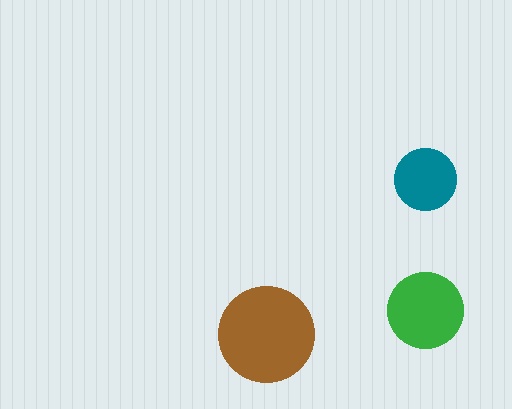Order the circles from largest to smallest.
the brown one, the green one, the teal one.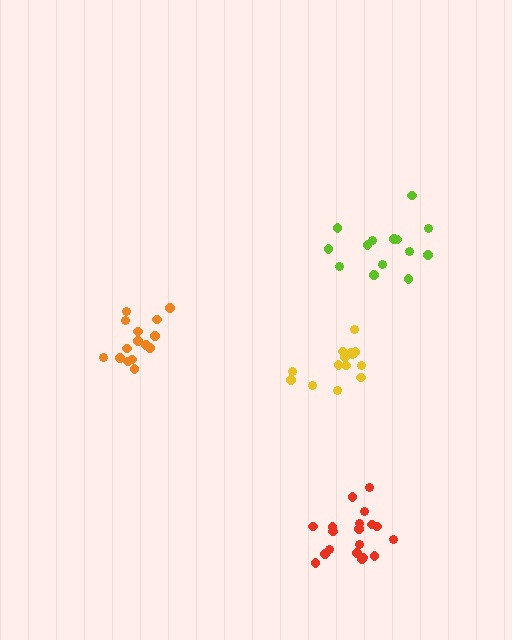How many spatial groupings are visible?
There are 4 spatial groupings.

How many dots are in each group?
Group 1: 14 dots, Group 2: 19 dots, Group 3: 14 dots, Group 4: 15 dots (62 total).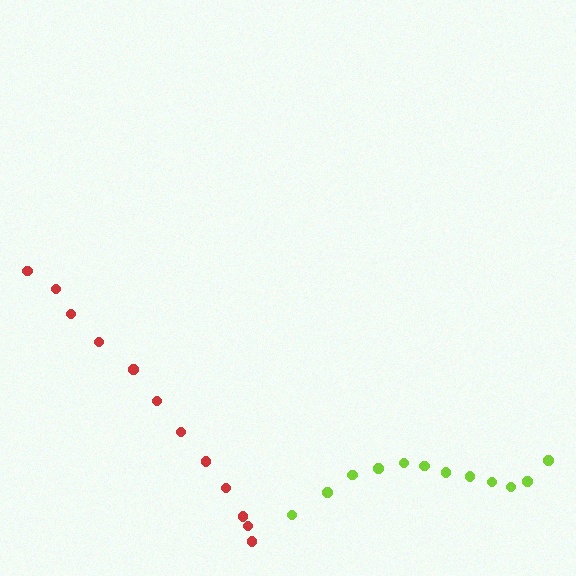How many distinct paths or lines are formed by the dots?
There are 2 distinct paths.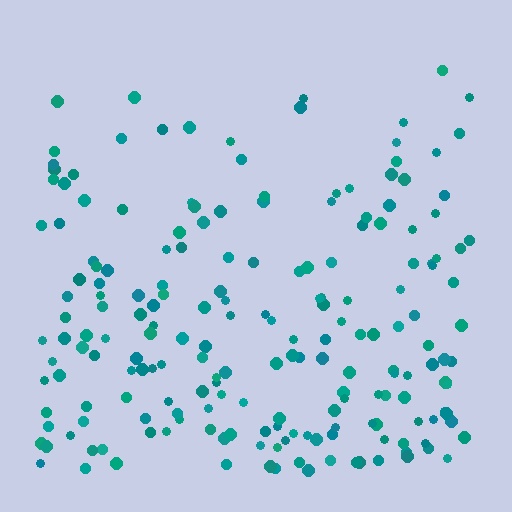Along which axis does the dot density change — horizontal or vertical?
Vertical.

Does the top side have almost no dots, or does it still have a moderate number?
Still a moderate number, just noticeably fewer than the bottom.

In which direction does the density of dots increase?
From top to bottom, with the bottom side densest.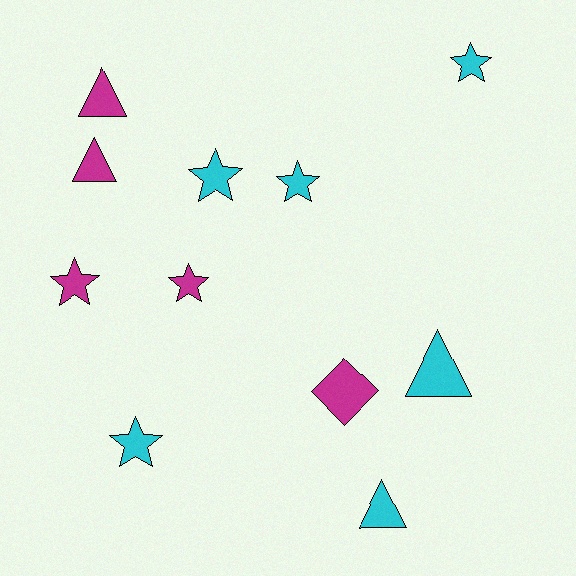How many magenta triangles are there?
There are 2 magenta triangles.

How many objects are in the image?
There are 11 objects.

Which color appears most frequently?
Cyan, with 6 objects.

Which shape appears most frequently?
Star, with 6 objects.